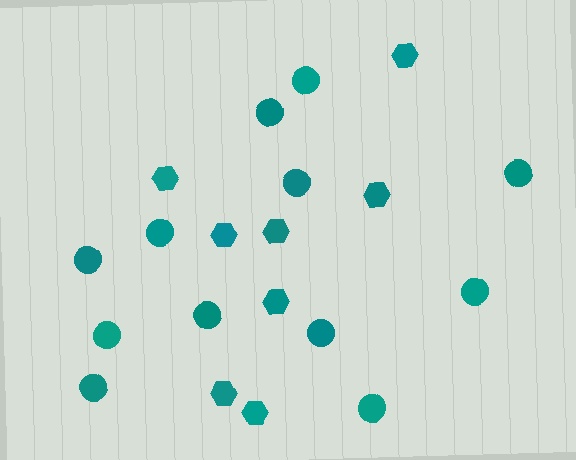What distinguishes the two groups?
There are 2 groups: one group of circles (12) and one group of hexagons (8).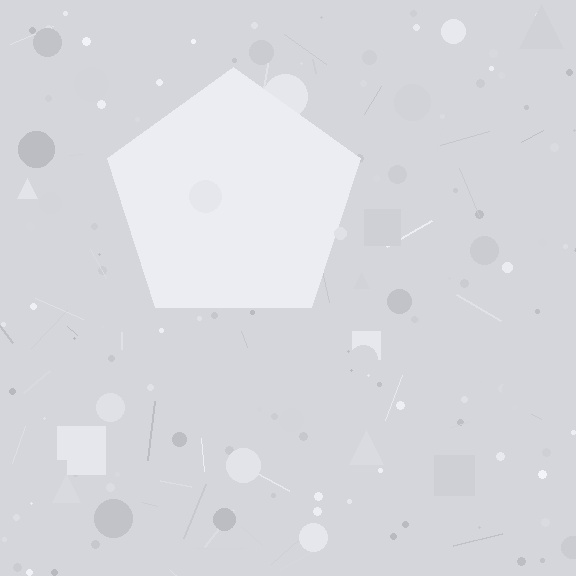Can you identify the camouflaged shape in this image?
The camouflaged shape is a pentagon.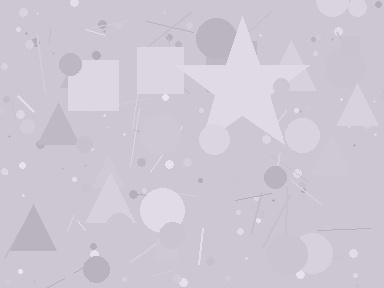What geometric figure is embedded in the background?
A star is embedded in the background.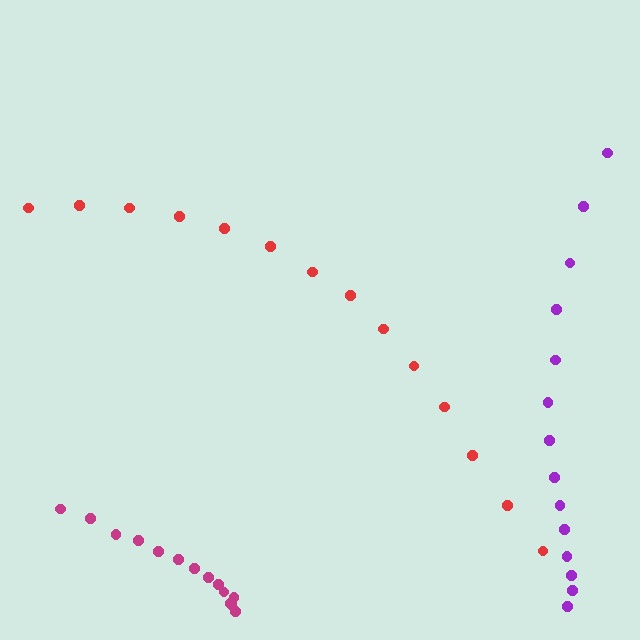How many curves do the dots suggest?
There are 3 distinct paths.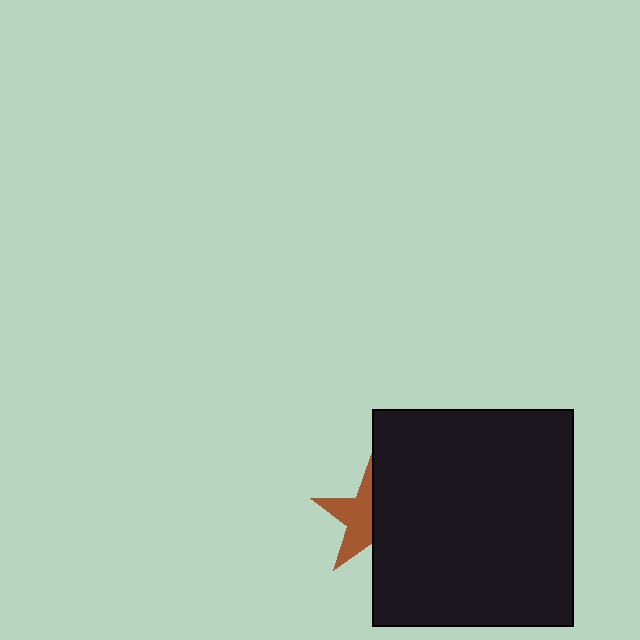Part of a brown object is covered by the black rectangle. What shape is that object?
It is a star.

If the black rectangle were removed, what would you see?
You would see the complete brown star.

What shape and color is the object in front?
The object in front is a black rectangle.